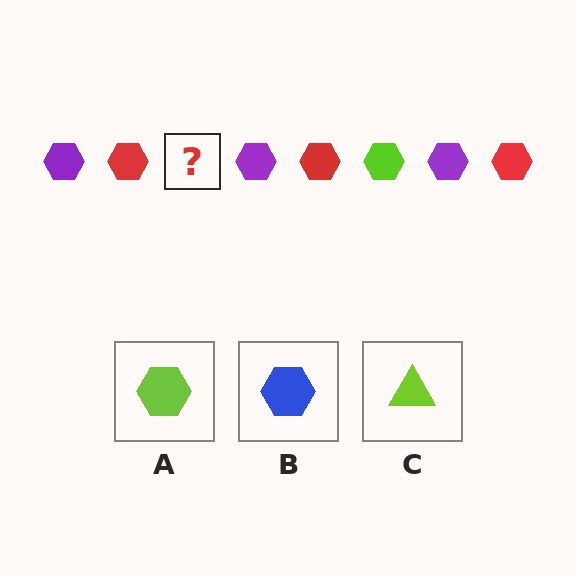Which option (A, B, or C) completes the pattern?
A.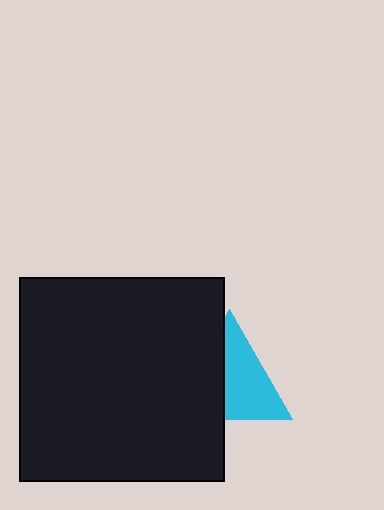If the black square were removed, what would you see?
You would see the complete cyan triangle.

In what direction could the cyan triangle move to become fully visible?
The cyan triangle could move right. That would shift it out from behind the black square entirely.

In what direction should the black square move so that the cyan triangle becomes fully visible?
The black square should move left. That is the shortest direction to clear the overlap and leave the cyan triangle fully visible.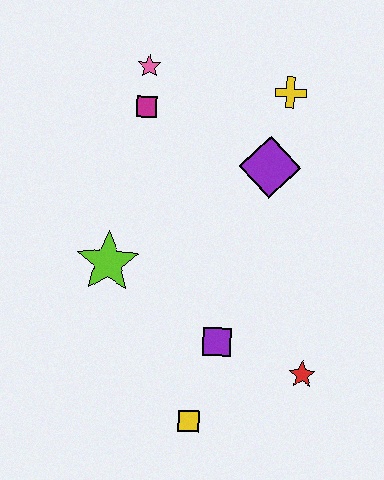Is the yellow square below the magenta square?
Yes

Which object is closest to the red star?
The purple square is closest to the red star.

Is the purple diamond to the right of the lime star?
Yes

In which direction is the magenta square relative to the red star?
The magenta square is above the red star.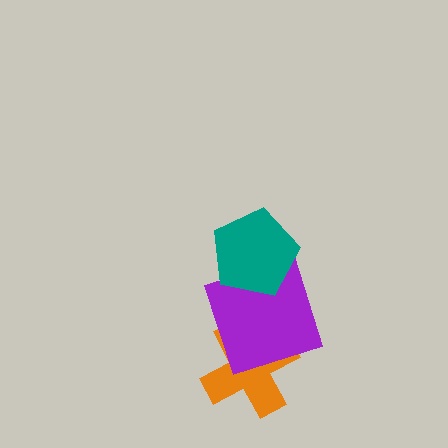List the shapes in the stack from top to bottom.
From top to bottom: the teal pentagon, the purple square, the orange cross.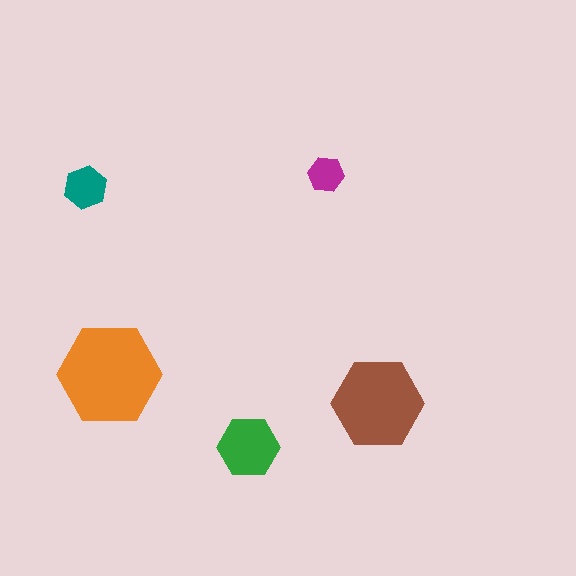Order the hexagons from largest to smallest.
the orange one, the brown one, the green one, the teal one, the magenta one.